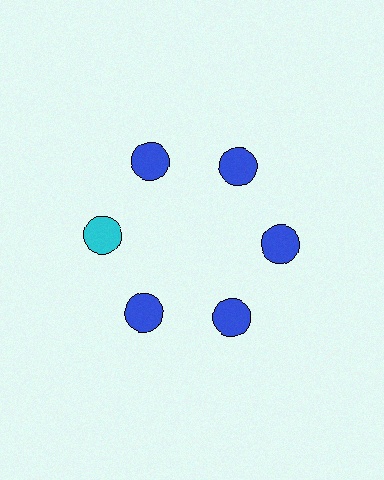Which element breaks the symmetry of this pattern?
The cyan circle at roughly the 9 o'clock position breaks the symmetry. All other shapes are blue circles.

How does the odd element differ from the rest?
It has a different color: cyan instead of blue.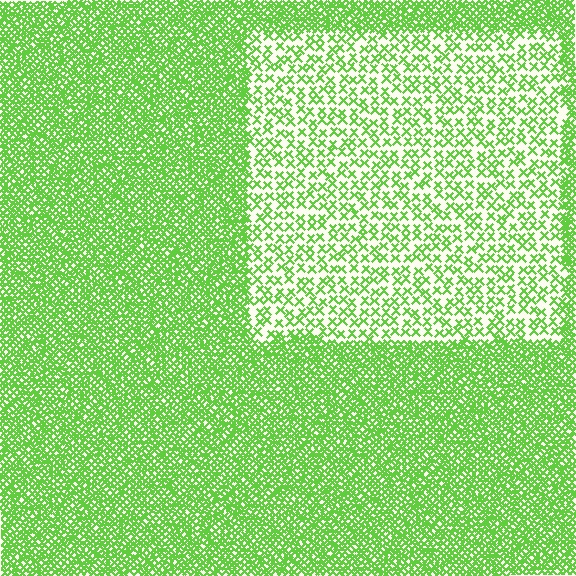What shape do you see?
I see a rectangle.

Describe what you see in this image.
The image contains small lime elements arranged at two different densities. A rectangle-shaped region is visible where the elements are less densely packed than the surrounding area.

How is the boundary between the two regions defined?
The boundary is defined by a change in element density (approximately 2.8x ratio). All elements are the same color, size, and shape.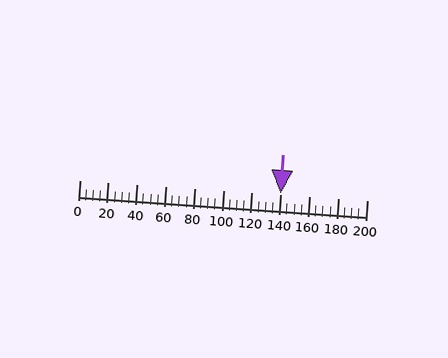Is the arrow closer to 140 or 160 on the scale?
The arrow is closer to 140.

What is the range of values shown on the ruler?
The ruler shows values from 0 to 200.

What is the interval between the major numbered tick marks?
The major tick marks are spaced 20 units apart.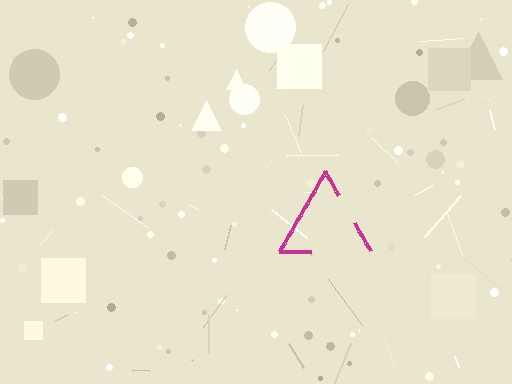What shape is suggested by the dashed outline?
The dashed outline suggests a triangle.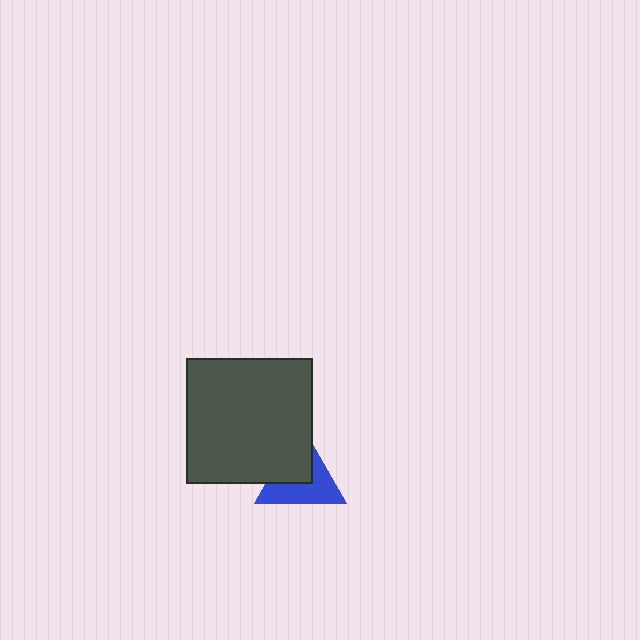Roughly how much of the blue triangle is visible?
About half of it is visible (roughly 54%).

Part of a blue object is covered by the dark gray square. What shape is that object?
It is a triangle.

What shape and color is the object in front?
The object in front is a dark gray square.